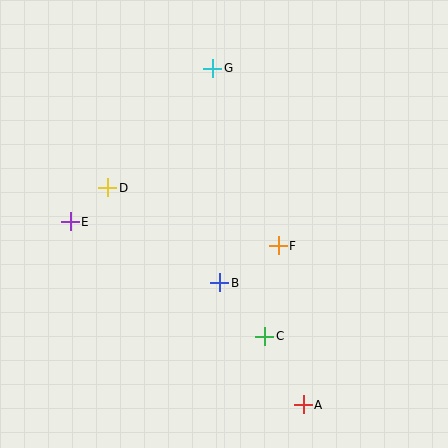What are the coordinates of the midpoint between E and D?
The midpoint between E and D is at (89, 205).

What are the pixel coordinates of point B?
Point B is at (220, 283).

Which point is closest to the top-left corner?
Point D is closest to the top-left corner.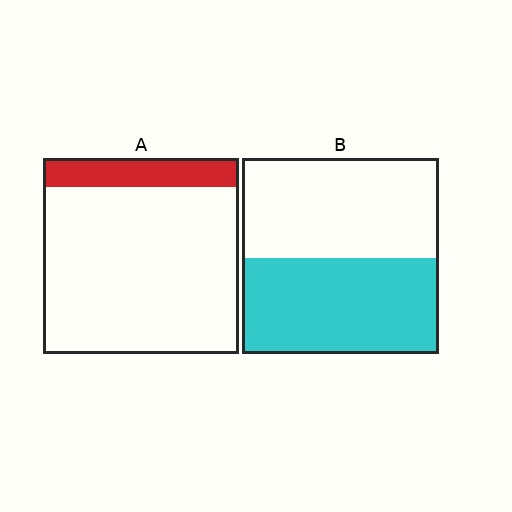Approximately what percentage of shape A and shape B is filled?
A is approximately 15% and B is approximately 50%.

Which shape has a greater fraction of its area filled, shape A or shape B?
Shape B.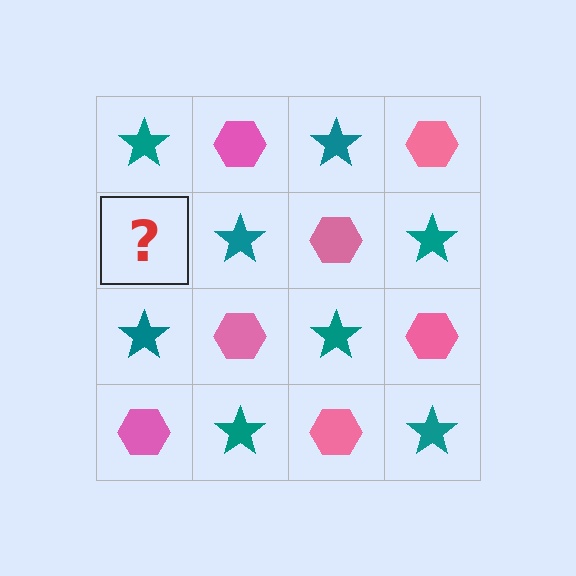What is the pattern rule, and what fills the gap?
The rule is that it alternates teal star and pink hexagon in a checkerboard pattern. The gap should be filled with a pink hexagon.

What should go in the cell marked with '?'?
The missing cell should contain a pink hexagon.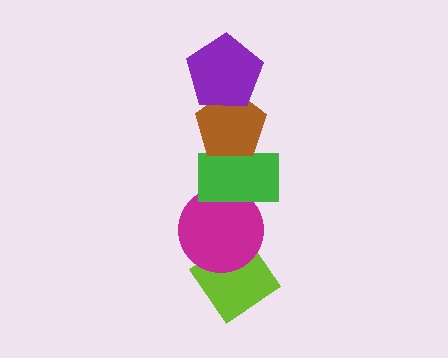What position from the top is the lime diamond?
The lime diamond is 5th from the top.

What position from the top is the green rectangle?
The green rectangle is 3rd from the top.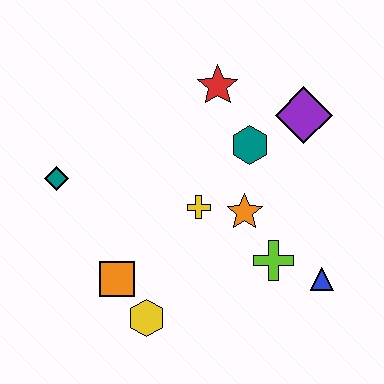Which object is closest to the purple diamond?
The teal hexagon is closest to the purple diamond.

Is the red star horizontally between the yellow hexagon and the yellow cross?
No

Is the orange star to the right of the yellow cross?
Yes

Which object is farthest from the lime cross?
The teal diamond is farthest from the lime cross.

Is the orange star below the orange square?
No